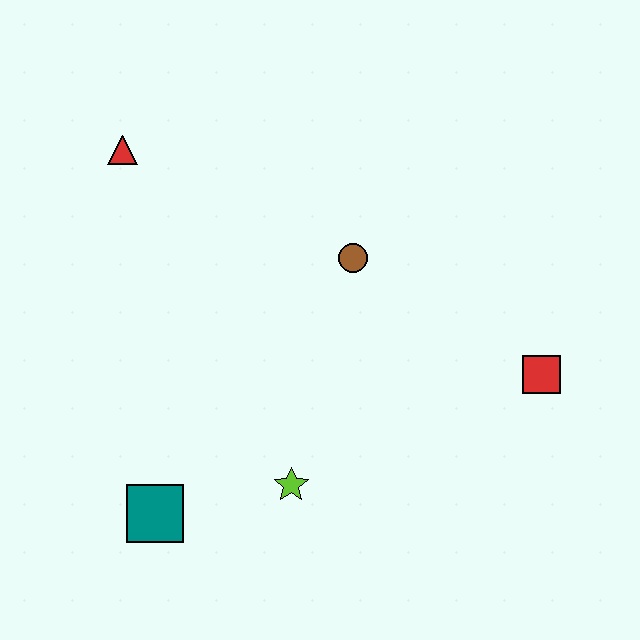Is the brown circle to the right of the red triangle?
Yes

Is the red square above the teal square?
Yes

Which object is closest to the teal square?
The lime star is closest to the teal square.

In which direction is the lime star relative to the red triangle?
The lime star is below the red triangle.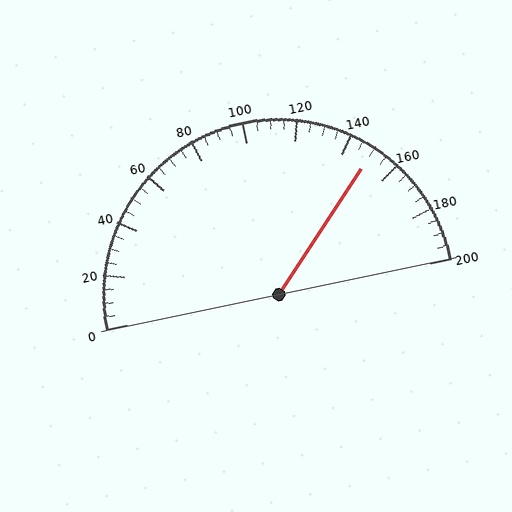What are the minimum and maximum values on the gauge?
The gauge ranges from 0 to 200.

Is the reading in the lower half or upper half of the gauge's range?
The reading is in the upper half of the range (0 to 200).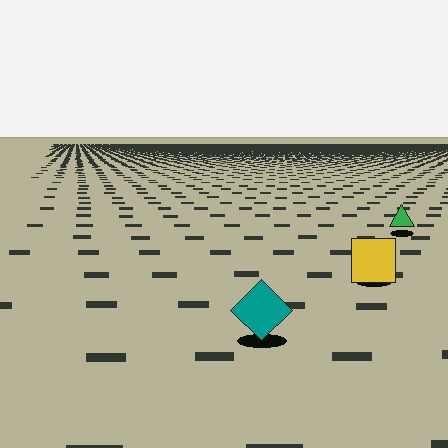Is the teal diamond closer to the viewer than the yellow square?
Yes. The teal diamond is closer — you can tell from the texture gradient: the ground texture is coarser near it.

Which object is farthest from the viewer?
The green triangle is farthest from the viewer. It appears smaller and the ground texture around it is denser.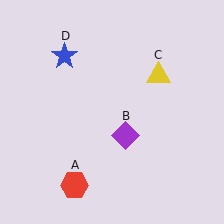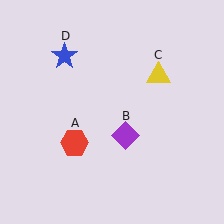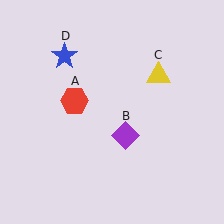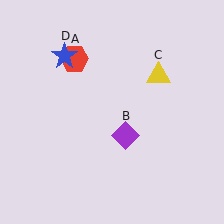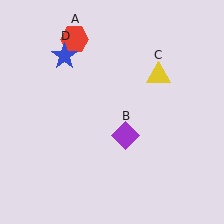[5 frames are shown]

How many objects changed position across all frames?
1 object changed position: red hexagon (object A).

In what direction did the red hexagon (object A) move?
The red hexagon (object A) moved up.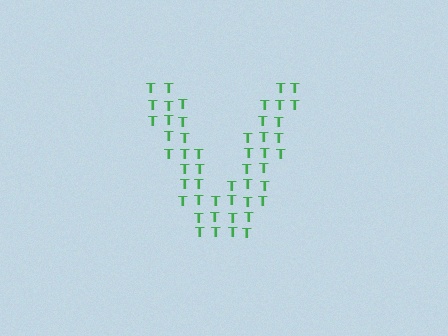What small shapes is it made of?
It is made of small letter T's.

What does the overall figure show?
The overall figure shows the letter V.